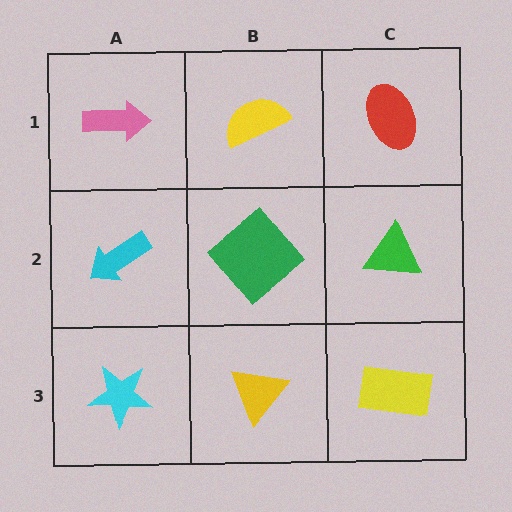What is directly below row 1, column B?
A green diamond.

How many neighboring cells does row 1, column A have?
2.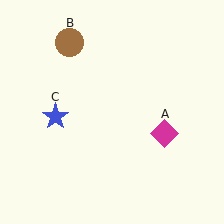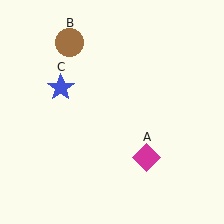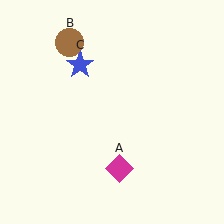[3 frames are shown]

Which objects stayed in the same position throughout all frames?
Brown circle (object B) remained stationary.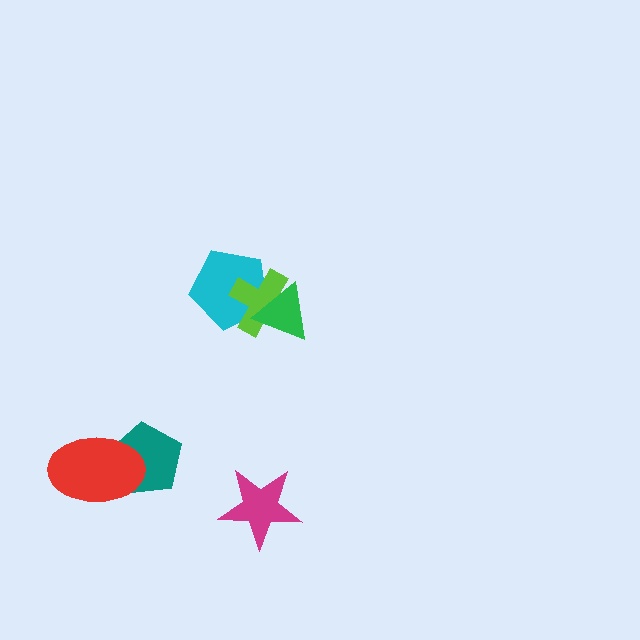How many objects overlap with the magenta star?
0 objects overlap with the magenta star.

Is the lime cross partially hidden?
Yes, it is partially covered by another shape.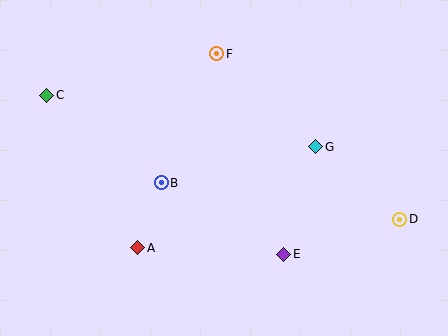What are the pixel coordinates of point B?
Point B is at (161, 183).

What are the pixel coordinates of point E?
Point E is at (284, 254).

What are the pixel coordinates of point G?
Point G is at (316, 147).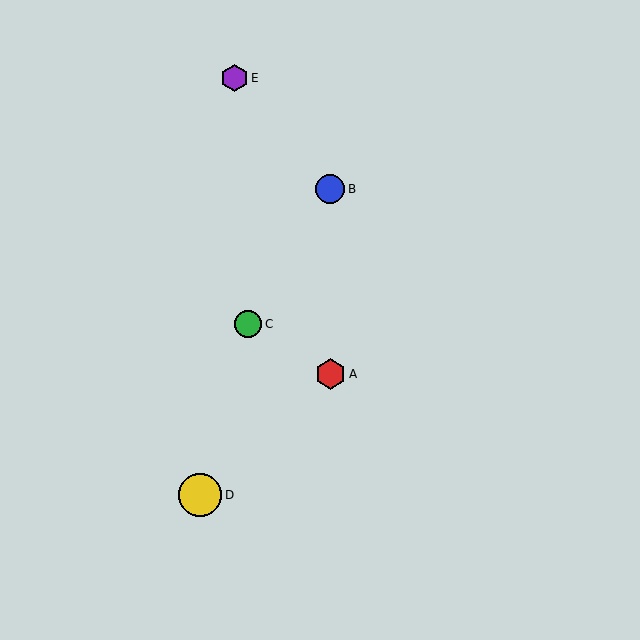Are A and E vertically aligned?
No, A is at x≈330 and E is at x≈235.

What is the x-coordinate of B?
Object B is at x≈330.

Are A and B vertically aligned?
Yes, both are at x≈330.